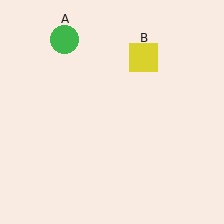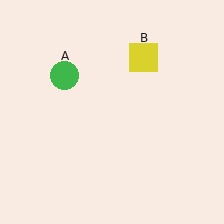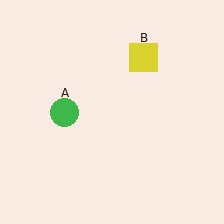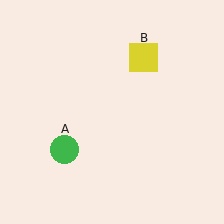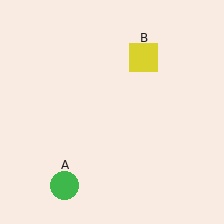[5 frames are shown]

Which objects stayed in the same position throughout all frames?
Yellow square (object B) remained stationary.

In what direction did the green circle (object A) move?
The green circle (object A) moved down.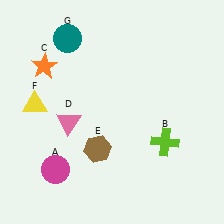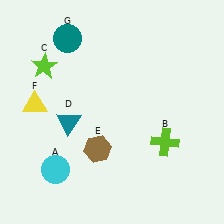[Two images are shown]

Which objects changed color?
A changed from magenta to cyan. C changed from orange to lime. D changed from pink to teal.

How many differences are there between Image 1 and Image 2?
There are 3 differences between the two images.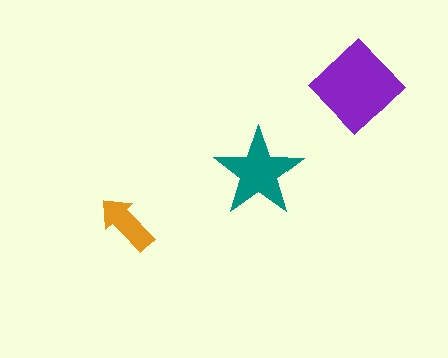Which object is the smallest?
The orange arrow.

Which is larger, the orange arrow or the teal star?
The teal star.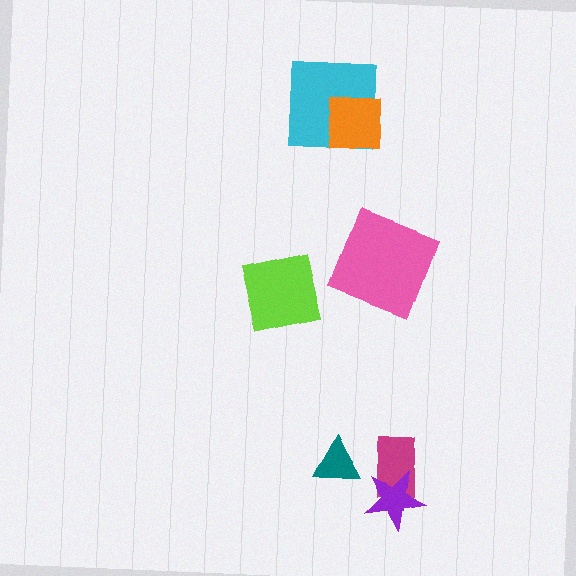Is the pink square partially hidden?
No, no other shape covers it.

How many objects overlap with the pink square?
0 objects overlap with the pink square.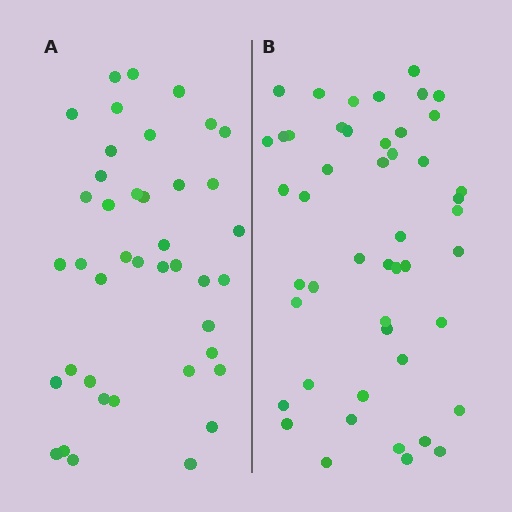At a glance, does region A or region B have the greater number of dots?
Region B (the right region) has more dots.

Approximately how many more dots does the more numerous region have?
Region B has roughly 8 or so more dots than region A.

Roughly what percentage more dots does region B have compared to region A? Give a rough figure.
About 15% more.